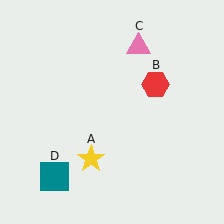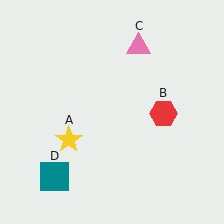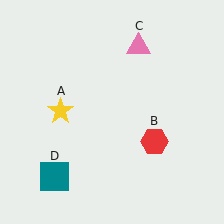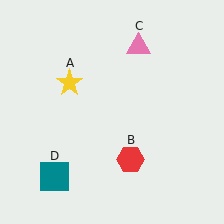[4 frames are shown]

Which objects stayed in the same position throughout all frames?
Pink triangle (object C) and teal square (object D) remained stationary.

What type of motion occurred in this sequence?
The yellow star (object A), red hexagon (object B) rotated clockwise around the center of the scene.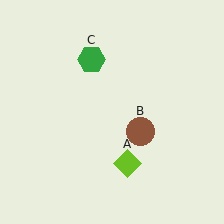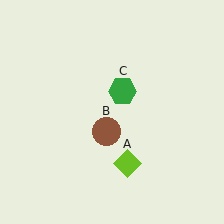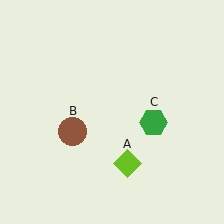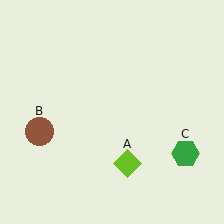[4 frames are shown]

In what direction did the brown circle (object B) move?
The brown circle (object B) moved left.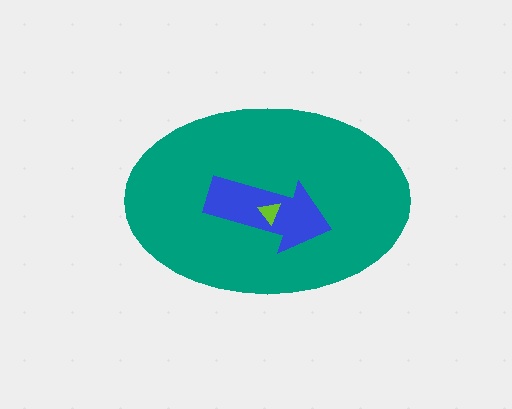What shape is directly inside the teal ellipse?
The blue arrow.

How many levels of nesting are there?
3.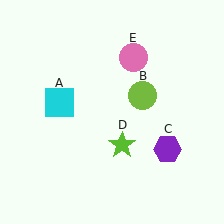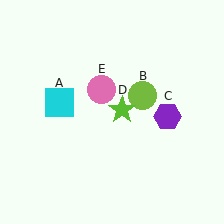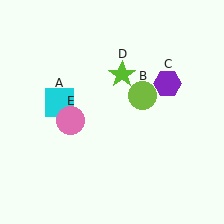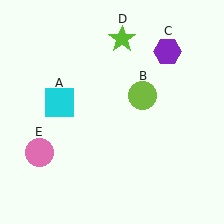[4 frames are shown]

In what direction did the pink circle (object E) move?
The pink circle (object E) moved down and to the left.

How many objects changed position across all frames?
3 objects changed position: purple hexagon (object C), lime star (object D), pink circle (object E).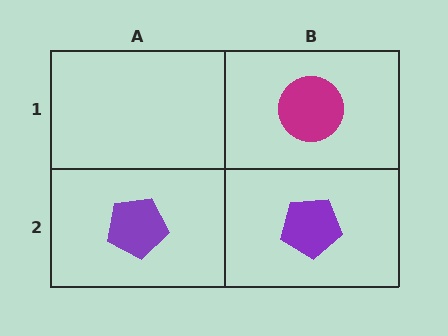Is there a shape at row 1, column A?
No, that cell is empty.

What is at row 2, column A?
A purple pentagon.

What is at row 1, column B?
A magenta circle.